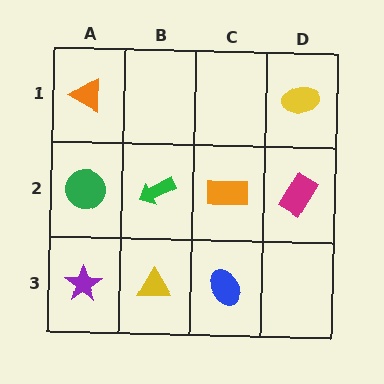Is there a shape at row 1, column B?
No, that cell is empty.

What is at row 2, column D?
A magenta rectangle.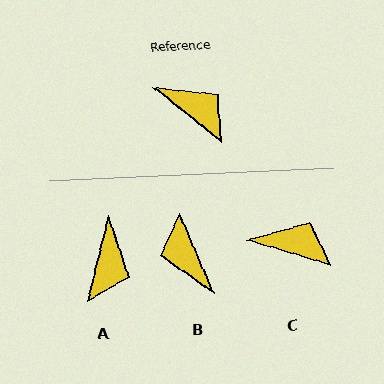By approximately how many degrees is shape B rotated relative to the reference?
Approximately 152 degrees counter-clockwise.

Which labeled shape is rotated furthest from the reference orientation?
B, about 152 degrees away.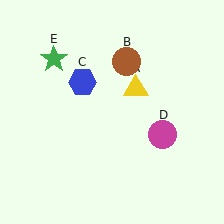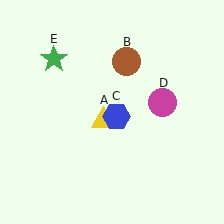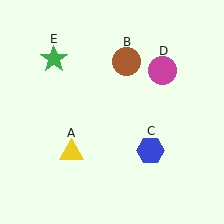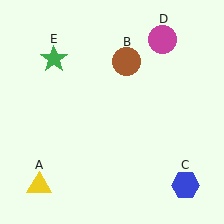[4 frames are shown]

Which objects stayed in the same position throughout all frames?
Brown circle (object B) and green star (object E) remained stationary.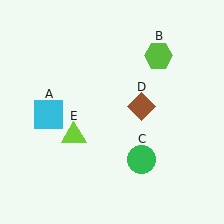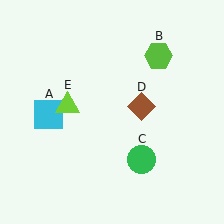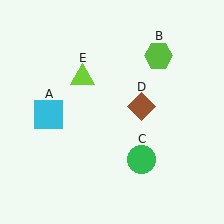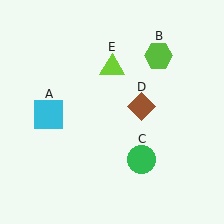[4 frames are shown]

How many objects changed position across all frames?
1 object changed position: lime triangle (object E).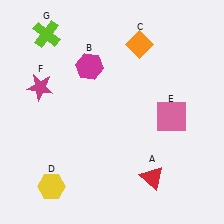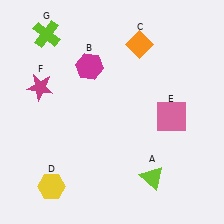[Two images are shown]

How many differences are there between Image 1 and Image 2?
There is 1 difference between the two images.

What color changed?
The triangle (A) changed from red in Image 1 to lime in Image 2.